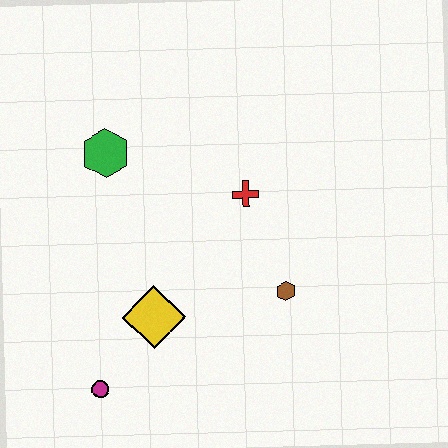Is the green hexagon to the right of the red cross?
No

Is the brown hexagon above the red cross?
No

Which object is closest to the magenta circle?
The yellow diamond is closest to the magenta circle.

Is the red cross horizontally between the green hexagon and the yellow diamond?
No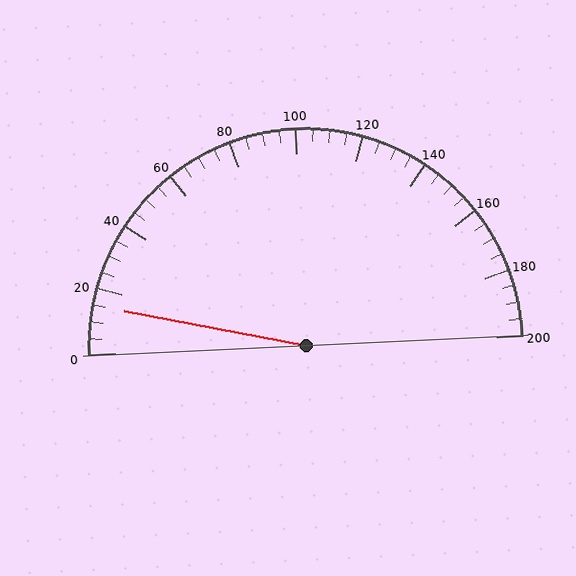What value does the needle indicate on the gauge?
The needle indicates approximately 15.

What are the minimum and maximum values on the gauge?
The gauge ranges from 0 to 200.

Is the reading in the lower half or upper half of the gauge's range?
The reading is in the lower half of the range (0 to 200).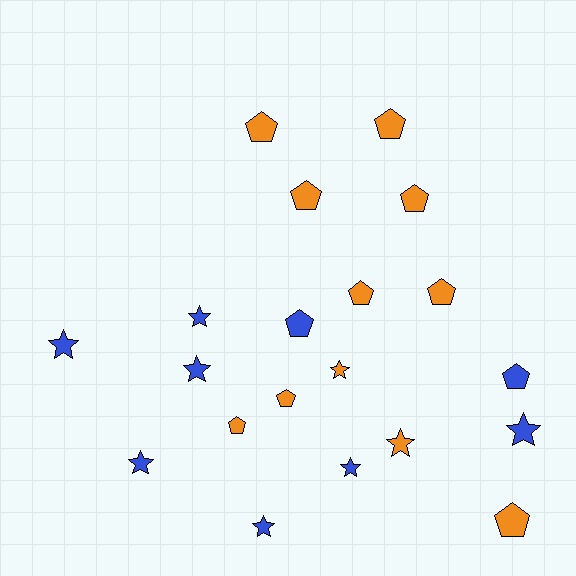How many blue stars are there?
There are 7 blue stars.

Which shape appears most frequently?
Pentagon, with 11 objects.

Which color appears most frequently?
Orange, with 11 objects.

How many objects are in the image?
There are 20 objects.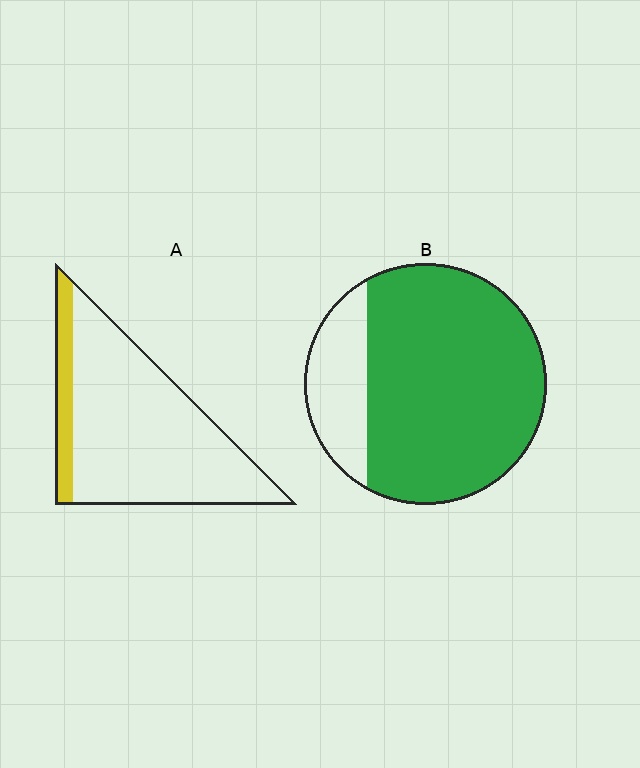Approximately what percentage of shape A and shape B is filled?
A is approximately 15% and B is approximately 80%.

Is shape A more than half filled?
No.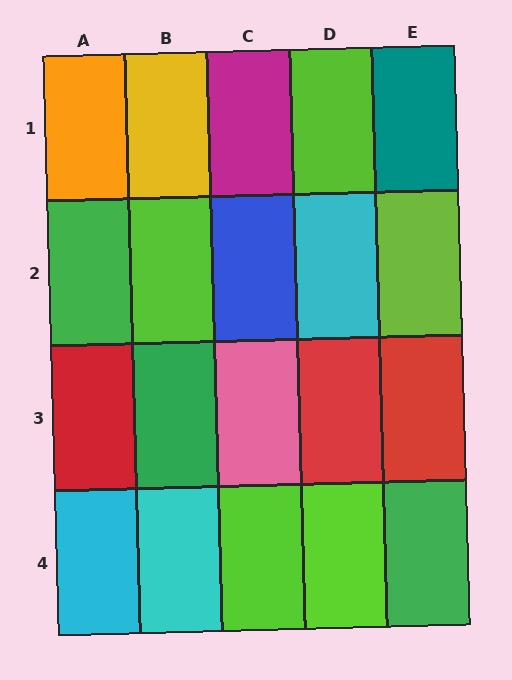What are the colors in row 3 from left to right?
Red, green, pink, red, red.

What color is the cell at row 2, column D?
Cyan.